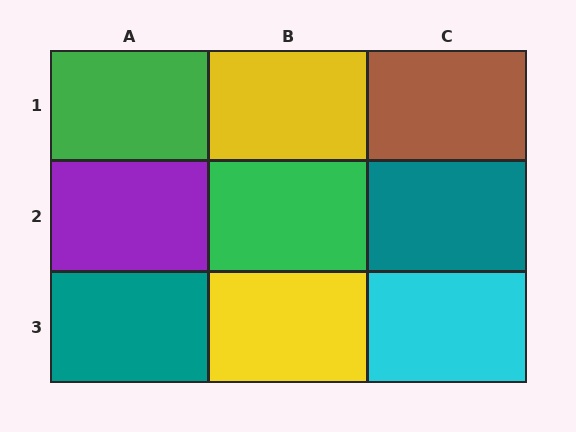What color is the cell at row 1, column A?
Green.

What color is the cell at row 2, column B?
Green.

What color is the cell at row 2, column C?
Teal.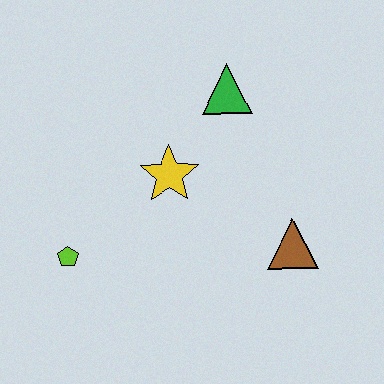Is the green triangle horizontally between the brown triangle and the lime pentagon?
Yes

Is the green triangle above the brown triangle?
Yes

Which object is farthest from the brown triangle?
The lime pentagon is farthest from the brown triangle.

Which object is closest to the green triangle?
The yellow star is closest to the green triangle.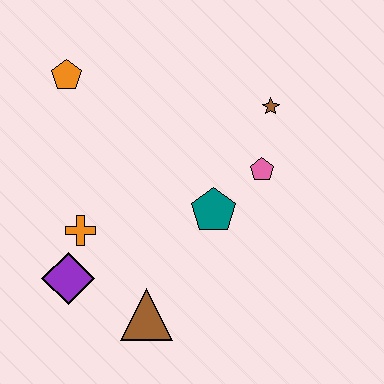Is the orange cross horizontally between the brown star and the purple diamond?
Yes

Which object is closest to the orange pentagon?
The orange cross is closest to the orange pentagon.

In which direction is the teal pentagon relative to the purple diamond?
The teal pentagon is to the right of the purple diamond.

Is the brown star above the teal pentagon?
Yes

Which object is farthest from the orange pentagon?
The brown triangle is farthest from the orange pentagon.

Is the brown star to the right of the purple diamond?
Yes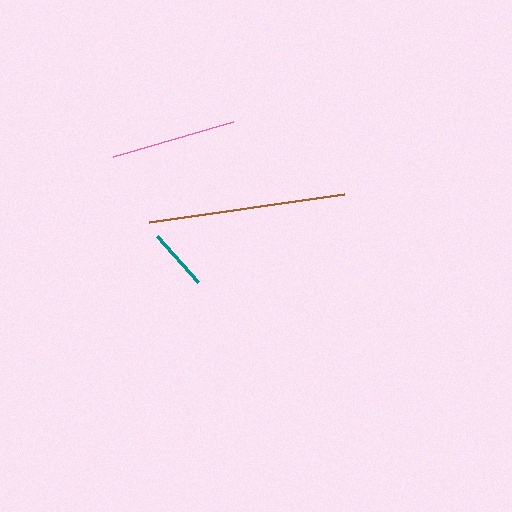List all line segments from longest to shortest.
From longest to shortest: brown, pink, teal.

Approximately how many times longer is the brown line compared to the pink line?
The brown line is approximately 1.6 times the length of the pink line.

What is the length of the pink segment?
The pink segment is approximately 125 pixels long.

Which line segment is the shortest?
The teal line is the shortest at approximately 61 pixels.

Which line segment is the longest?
The brown line is the longest at approximately 197 pixels.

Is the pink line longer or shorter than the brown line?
The brown line is longer than the pink line.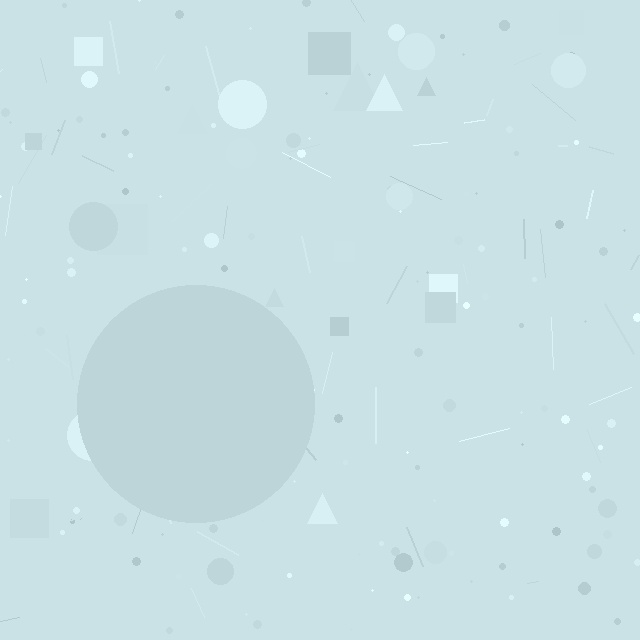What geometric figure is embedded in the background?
A circle is embedded in the background.